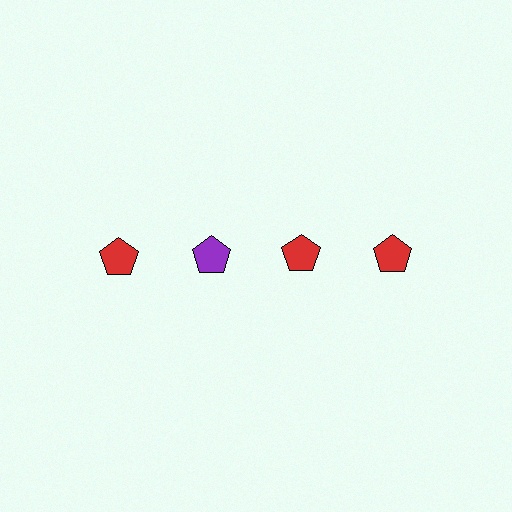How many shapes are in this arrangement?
There are 4 shapes arranged in a grid pattern.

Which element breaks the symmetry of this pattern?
The purple pentagon in the top row, second from left column breaks the symmetry. All other shapes are red pentagons.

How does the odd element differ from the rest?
It has a different color: purple instead of red.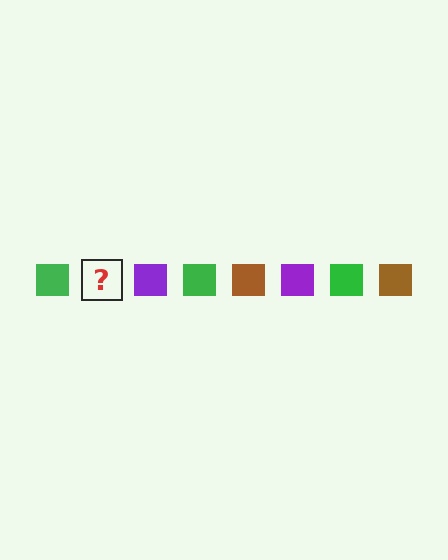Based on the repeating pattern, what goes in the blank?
The blank should be a brown square.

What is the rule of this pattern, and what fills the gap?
The rule is that the pattern cycles through green, brown, purple squares. The gap should be filled with a brown square.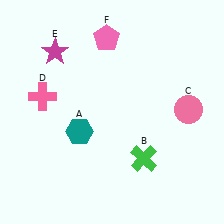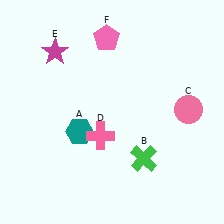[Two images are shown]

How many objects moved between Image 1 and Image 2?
1 object moved between the two images.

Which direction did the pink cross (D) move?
The pink cross (D) moved right.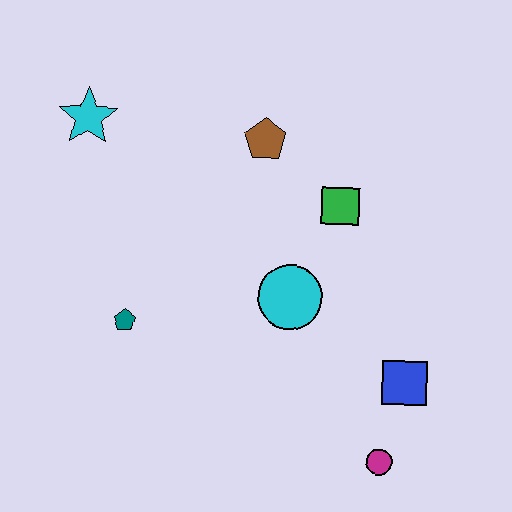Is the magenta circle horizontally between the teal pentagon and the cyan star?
No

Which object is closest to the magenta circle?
The blue square is closest to the magenta circle.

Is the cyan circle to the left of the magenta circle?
Yes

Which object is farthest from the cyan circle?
The cyan star is farthest from the cyan circle.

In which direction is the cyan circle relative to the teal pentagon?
The cyan circle is to the right of the teal pentagon.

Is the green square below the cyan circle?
No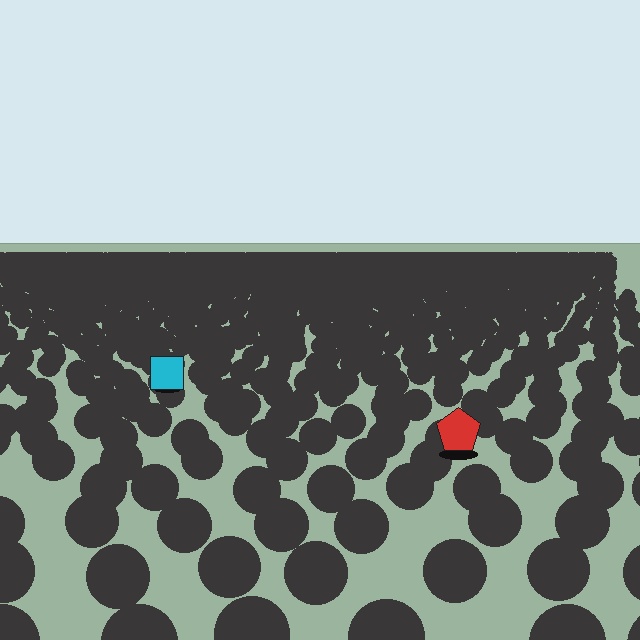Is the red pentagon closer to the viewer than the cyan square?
Yes. The red pentagon is closer — you can tell from the texture gradient: the ground texture is coarser near it.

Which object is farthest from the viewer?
The cyan square is farthest from the viewer. It appears smaller and the ground texture around it is denser.